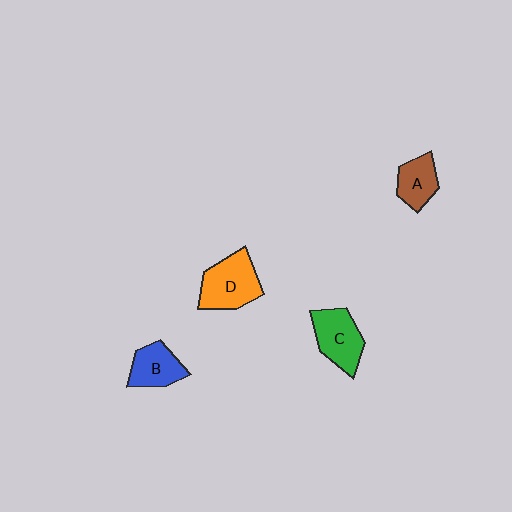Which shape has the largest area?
Shape D (orange).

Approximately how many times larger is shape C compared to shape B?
Approximately 1.2 times.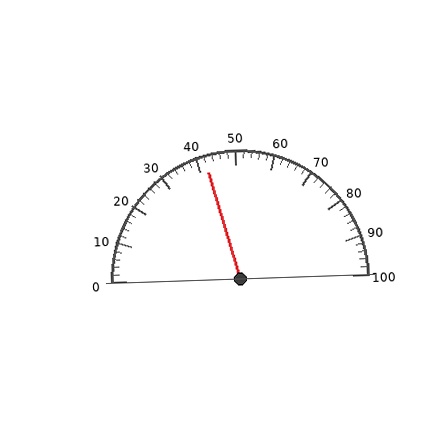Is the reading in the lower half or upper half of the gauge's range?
The reading is in the lower half of the range (0 to 100).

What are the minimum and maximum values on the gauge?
The gauge ranges from 0 to 100.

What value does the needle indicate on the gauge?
The needle indicates approximately 42.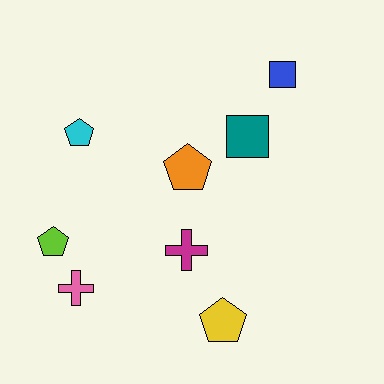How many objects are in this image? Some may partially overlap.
There are 8 objects.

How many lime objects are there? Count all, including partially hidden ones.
There is 1 lime object.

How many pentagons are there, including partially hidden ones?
There are 4 pentagons.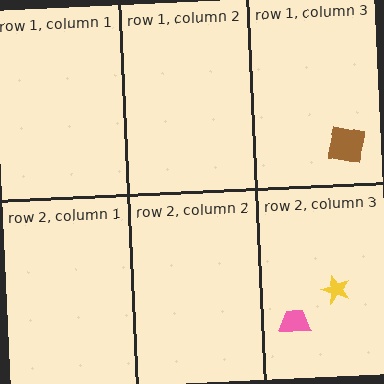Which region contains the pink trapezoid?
The row 2, column 3 region.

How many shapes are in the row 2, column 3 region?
2.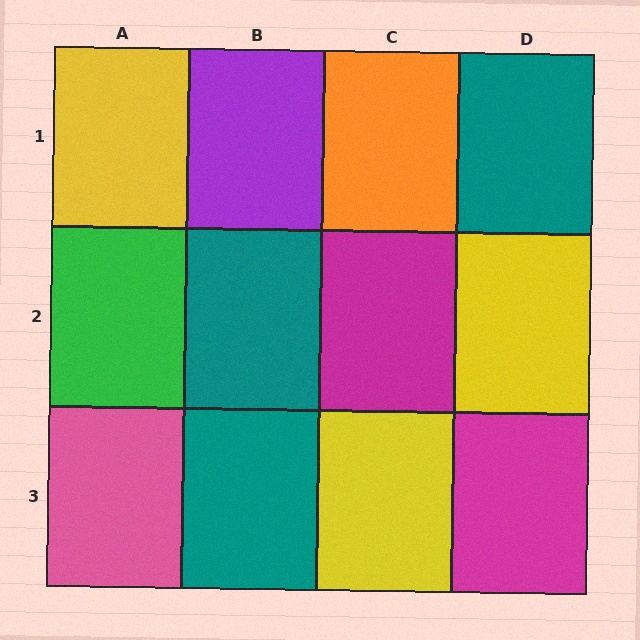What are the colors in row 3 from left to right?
Pink, teal, yellow, magenta.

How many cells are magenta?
2 cells are magenta.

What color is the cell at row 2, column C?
Magenta.